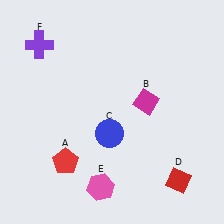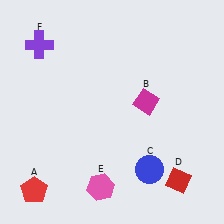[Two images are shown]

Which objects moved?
The objects that moved are: the red pentagon (A), the blue circle (C).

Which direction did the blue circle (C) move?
The blue circle (C) moved right.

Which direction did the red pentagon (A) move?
The red pentagon (A) moved left.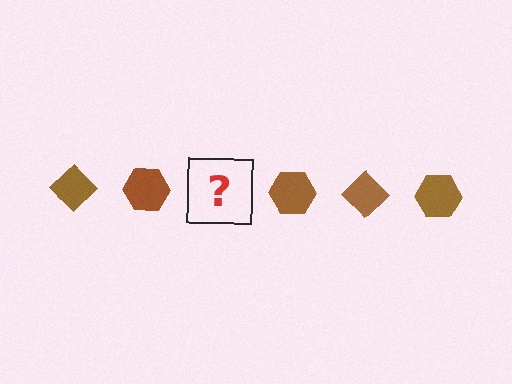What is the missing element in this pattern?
The missing element is a brown diamond.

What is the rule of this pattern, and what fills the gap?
The rule is that the pattern cycles through diamond, hexagon shapes in brown. The gap should be filled with a brown diamond.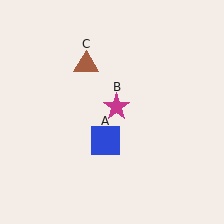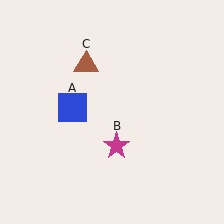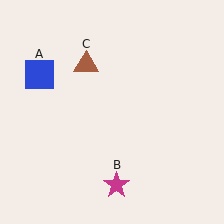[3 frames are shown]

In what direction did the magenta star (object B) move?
The magenta star (object B) moved down.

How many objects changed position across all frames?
2 objects changed position: blue square (object A), magenta star (object B).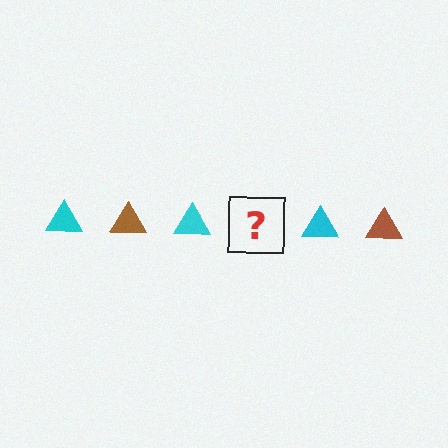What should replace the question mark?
The question mark should be replaced with a brown triangle.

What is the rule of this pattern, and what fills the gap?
The rule is that the pattern cycles through cyan, brown triangles. The gap should be filled with a brown triangle.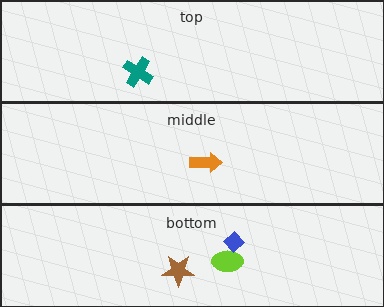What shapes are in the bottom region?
The brown star, the lime ellipse, the blue diamond.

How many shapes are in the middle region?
1.